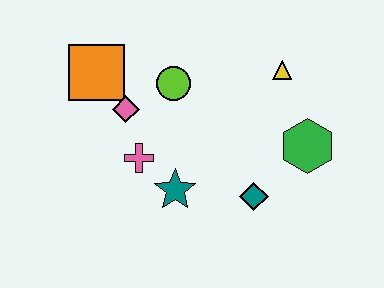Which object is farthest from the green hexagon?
The orange square is farthest from the green hexagon.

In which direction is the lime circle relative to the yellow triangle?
The lime circle is to the left of the yellow triangle.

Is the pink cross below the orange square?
Yes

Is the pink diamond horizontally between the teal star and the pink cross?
No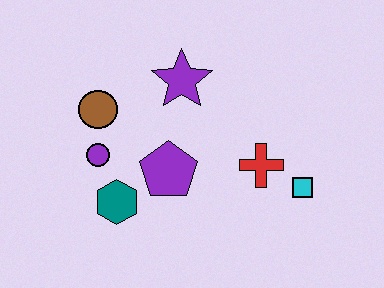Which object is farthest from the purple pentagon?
The cyan square is farthest from the purple pentagon.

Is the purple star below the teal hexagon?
No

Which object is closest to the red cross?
The cyan square is closest to the red cross.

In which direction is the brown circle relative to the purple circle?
The brown circle is above the purple circle.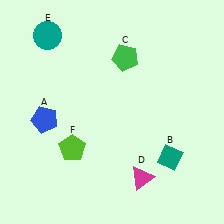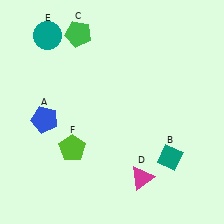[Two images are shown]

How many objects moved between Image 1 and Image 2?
1 object moved between the two images.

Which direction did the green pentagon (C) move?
The green pentagon (C) moved left.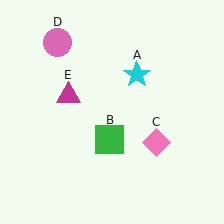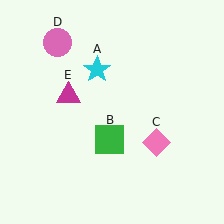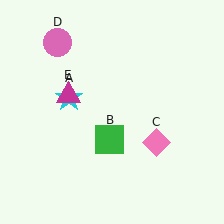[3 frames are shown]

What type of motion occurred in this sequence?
The cyan star (object A) rotated counterclockwise around the center of the scene.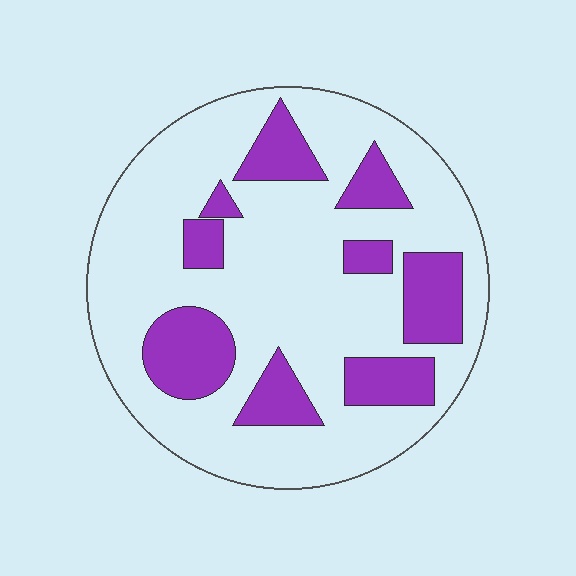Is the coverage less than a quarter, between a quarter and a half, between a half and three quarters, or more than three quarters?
Between a quarter and a half.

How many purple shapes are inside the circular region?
9.